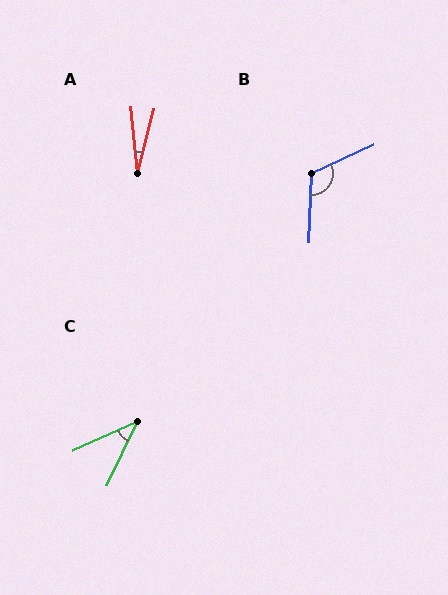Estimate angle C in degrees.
Approximately 40 degrees.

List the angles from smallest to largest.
A (20°), C (40°), B (117°).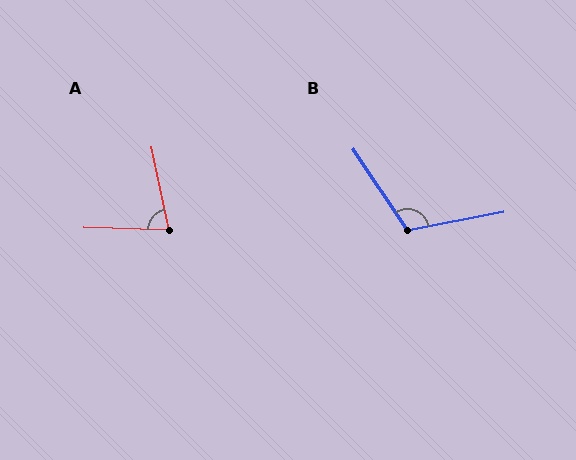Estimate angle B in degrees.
Approximately 113 degrees.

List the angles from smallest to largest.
A (77°), B (113°).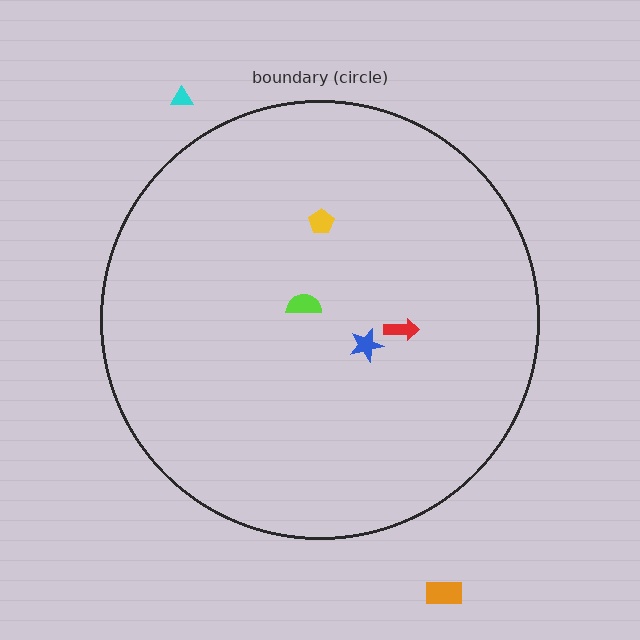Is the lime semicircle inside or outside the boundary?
Inside.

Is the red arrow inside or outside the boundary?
Inside.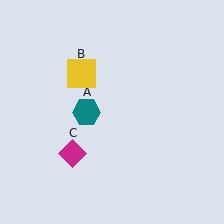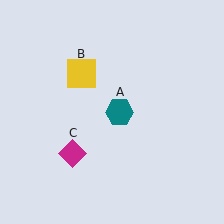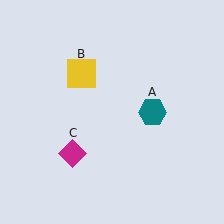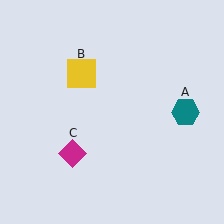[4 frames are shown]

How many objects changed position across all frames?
1 object changed position: teal hexagon (object A).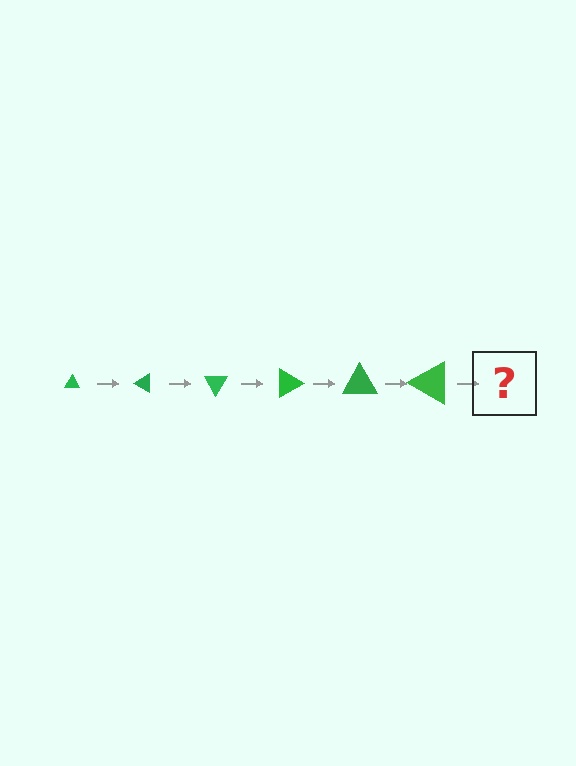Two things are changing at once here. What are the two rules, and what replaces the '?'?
The two rules are that the triangle grows larger each step and it rotates 30 degrees each step. The '?' should be a triangle, larger than the previous one and rotated 180 degrees from the start.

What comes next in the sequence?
The next element should be a triangle, larger than the previous one and rotated 180 degrees from the start.